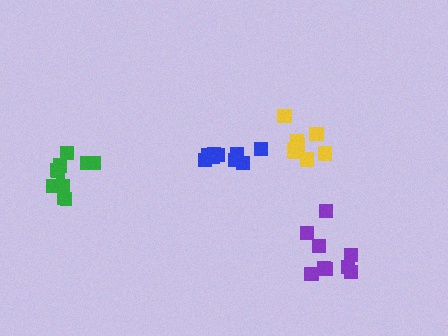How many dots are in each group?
Group 1: 9 dots, Group 2: 9 dots, Group 3: 9 dots, Group 4: 10 dots (37 total).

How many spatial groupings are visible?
There are 4 spatial groupings.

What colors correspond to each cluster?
The clusters are colored: blue, green, purple, yellow.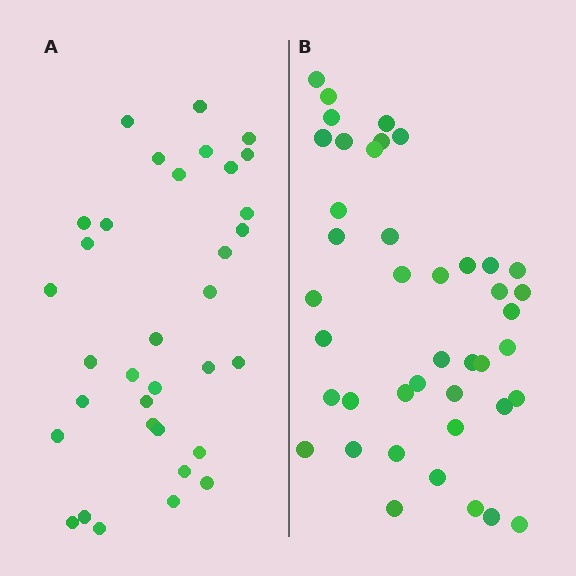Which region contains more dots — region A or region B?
Region B (the right region) has more dots.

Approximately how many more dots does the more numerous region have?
Region B has roughly 8 or so more dots than region A.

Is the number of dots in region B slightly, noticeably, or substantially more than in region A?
Region B has only slightly more — the two regions are fairly close. The ratio is roughly 1.2 to 1.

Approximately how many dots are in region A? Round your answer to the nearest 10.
About 30 dots. (The exact count is 34, which rounds to 30.)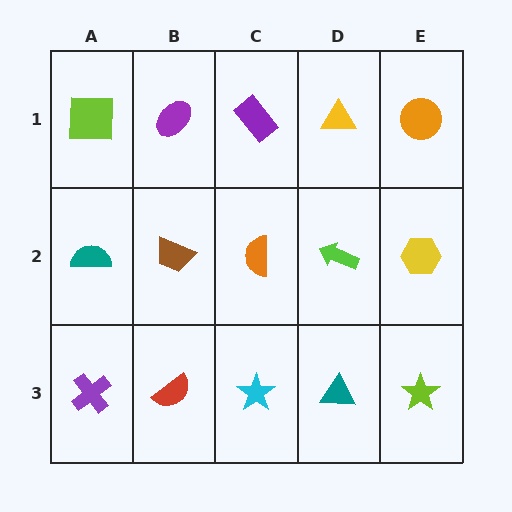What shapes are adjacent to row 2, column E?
An orange circle (row 1, column E), a lime star (row 3, column E), a lime arrow (row 2, column D).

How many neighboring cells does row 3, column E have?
2.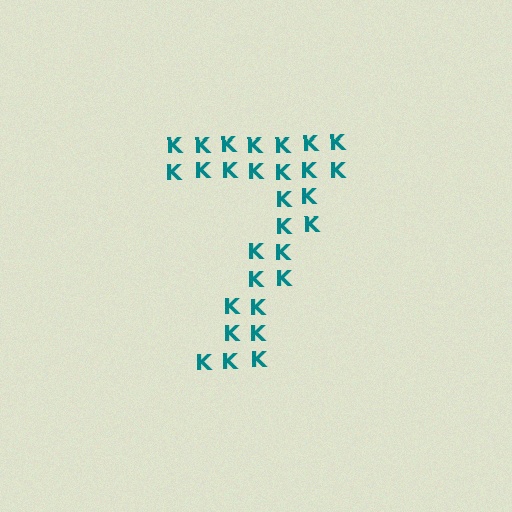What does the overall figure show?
The overall figure shows the digit 7.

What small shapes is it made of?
It is made of small letter K's.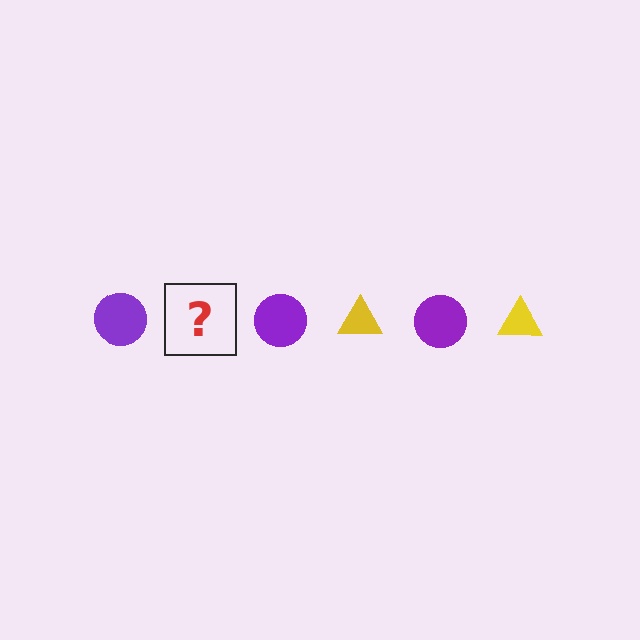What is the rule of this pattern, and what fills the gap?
The rule is that the pattern alternates between purple circle and yellow triangle. The gap should be filled with a yellow triangle.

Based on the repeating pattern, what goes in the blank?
The blank should be a yellow triangle.